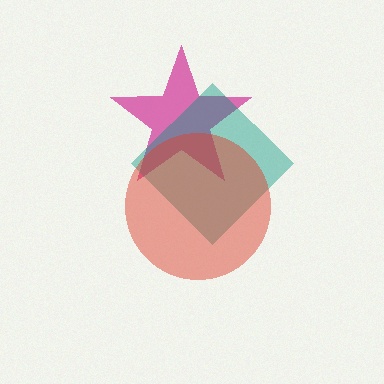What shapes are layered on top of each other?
The layered shapes are: a magenta star, a teal diamond, a red circle.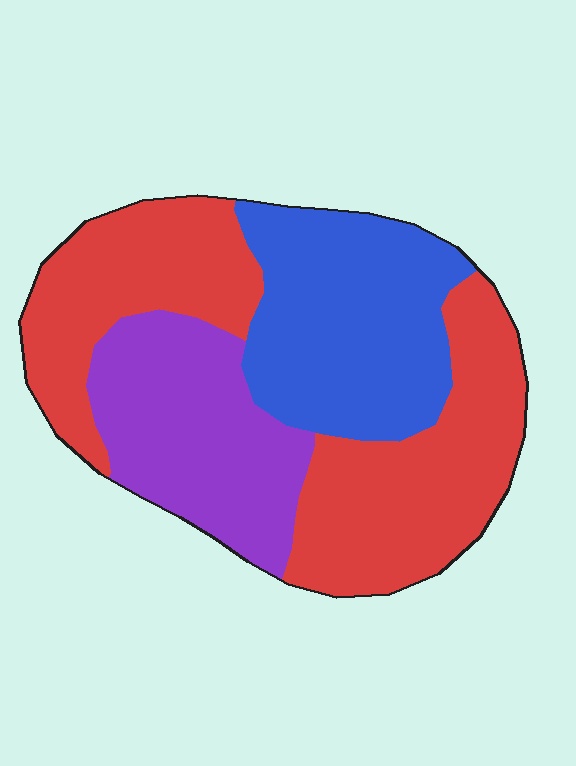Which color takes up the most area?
Red, at roughly 45%.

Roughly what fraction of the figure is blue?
Blue covers 28% of the figure.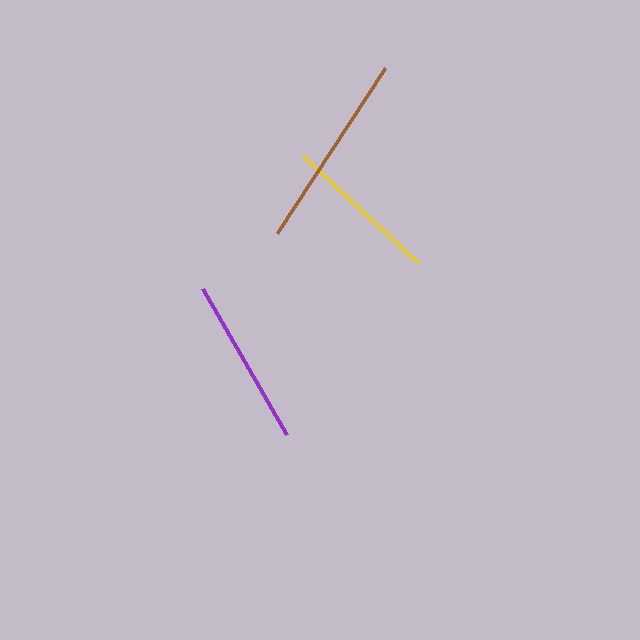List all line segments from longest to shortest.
From longest to shortest: brown, purple, yellow.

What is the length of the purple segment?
The purple segment is approximately 168 pixels long.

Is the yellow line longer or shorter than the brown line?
The brown line is longer than the yellow line.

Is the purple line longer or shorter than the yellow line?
The purple line is longer than the yellow line.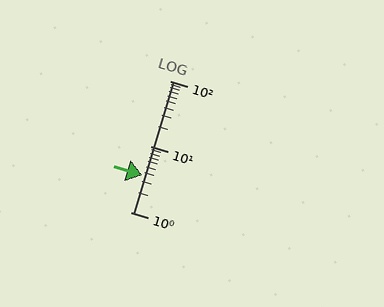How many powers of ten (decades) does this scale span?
The scale spans 2 decades, from 1 to 100.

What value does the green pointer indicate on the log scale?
The pointer indicates approximately 3.7.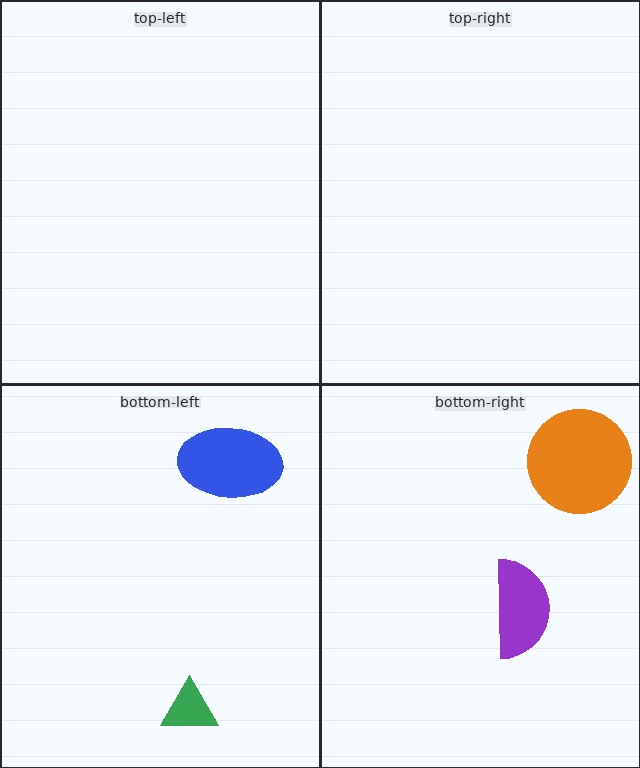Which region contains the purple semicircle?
The bottom-right region.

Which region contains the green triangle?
The bottom-left region.